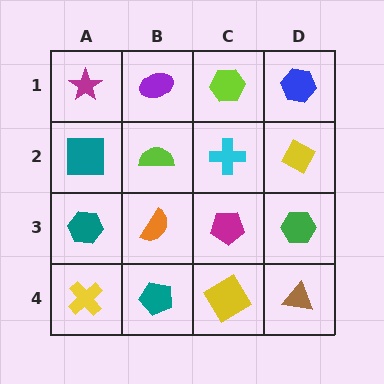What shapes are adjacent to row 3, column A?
A teal square (row 2, column A), a yellow cross (row 4, column A), an orange semicircle (row 3, column B).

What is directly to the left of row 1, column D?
A lime hexagon.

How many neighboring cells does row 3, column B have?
4.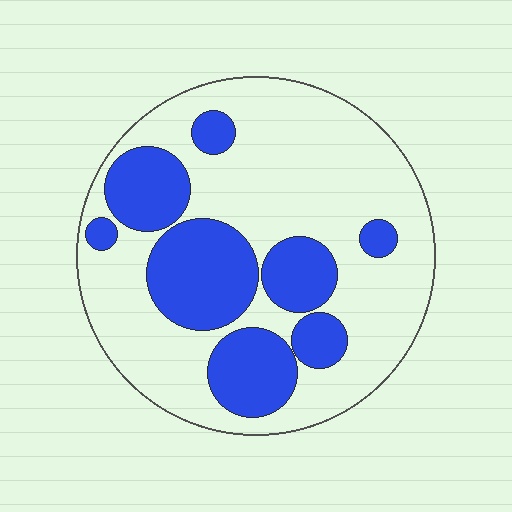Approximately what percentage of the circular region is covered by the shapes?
Approximately 35%.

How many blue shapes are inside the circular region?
8.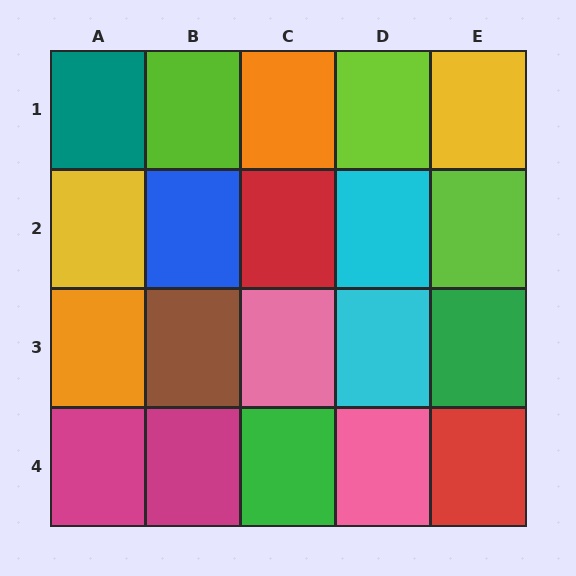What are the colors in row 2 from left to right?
Yellow, blue, red, cyan, lime.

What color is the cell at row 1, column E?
Yellow.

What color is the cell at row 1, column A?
Teal.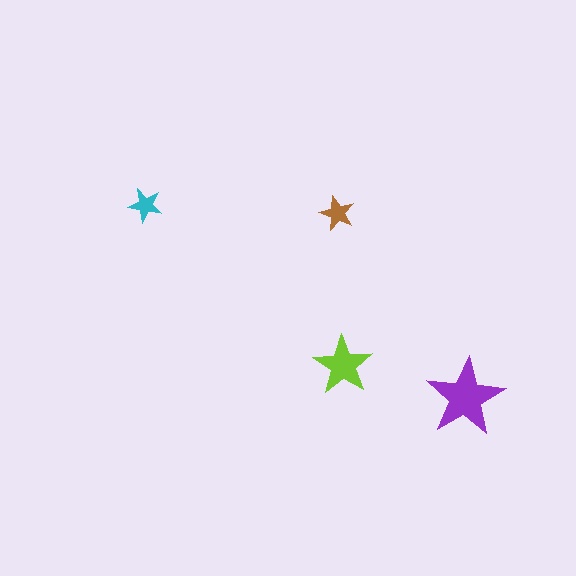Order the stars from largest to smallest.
the purple one, the lime one, the brown one, the cyan one.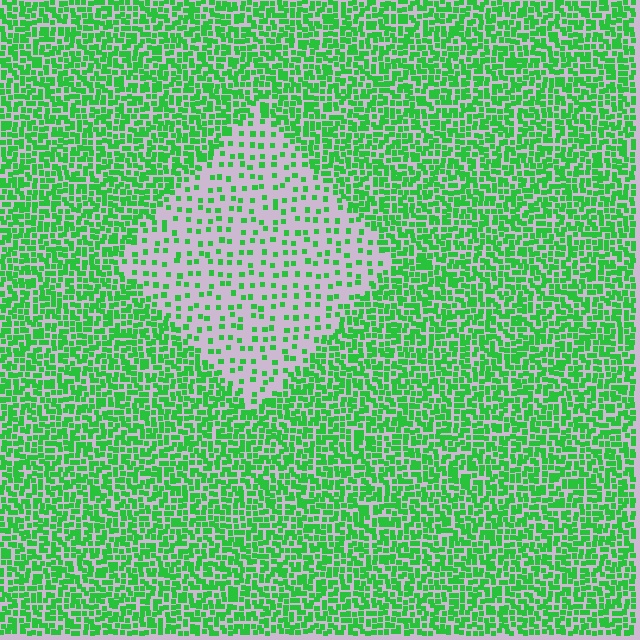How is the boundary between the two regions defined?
The boundary is defined by a change in element density (approximately 2.9x ratio). All elements are the same color, size, and shape.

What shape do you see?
I see a diamond.